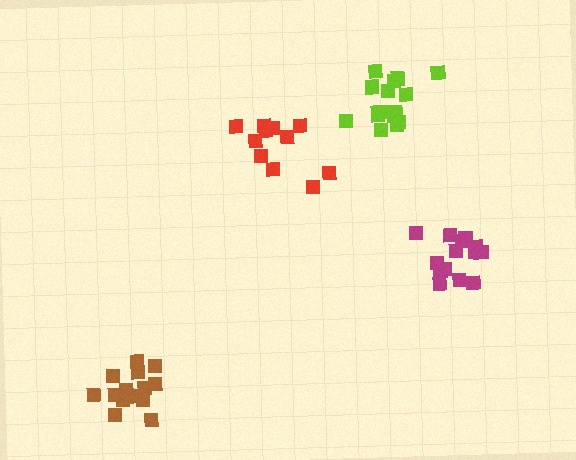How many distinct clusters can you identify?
There are 4 distinct clusters.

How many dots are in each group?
Group 1: 16 dots, Group 2: 11 dots, Group 3: 15 dots, Group 4: 15 dots (57 total).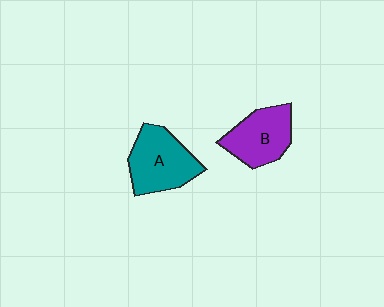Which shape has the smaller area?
Shape B (purple).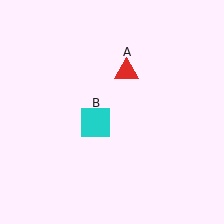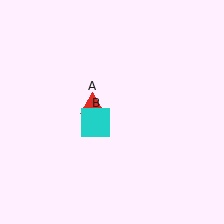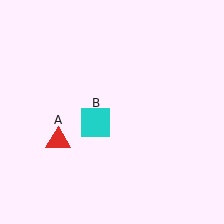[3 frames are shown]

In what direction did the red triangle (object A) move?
The red triangle (object A) moved down and to the left.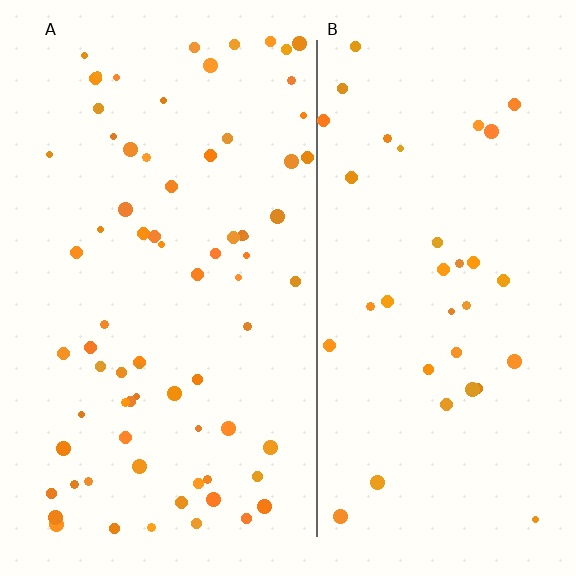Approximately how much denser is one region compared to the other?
Approximately 2.1× — region A over region B.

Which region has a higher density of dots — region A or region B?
A (the left).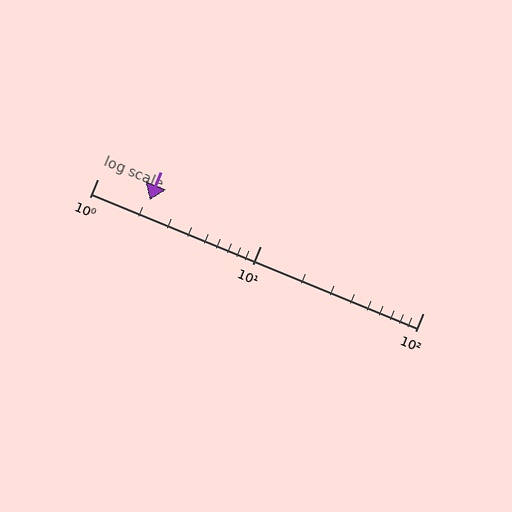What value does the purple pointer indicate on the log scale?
The pointer indicates approximately 2.1.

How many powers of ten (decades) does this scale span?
The scale spans 2 decades, from 1 to 100.